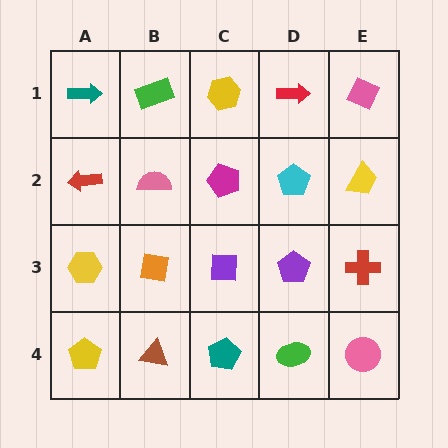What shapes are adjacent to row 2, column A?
A teal arrow (row 1, column A), a yellow hexagon (row 3, column A), a pink semicircle (row 2, column B).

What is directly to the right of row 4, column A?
A brown triangle.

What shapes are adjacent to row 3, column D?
A cyan pentagon (row 2, column D), a green ellipse (row 4, column D), a purple square (row 3, column C), a red cross (row 3, column E).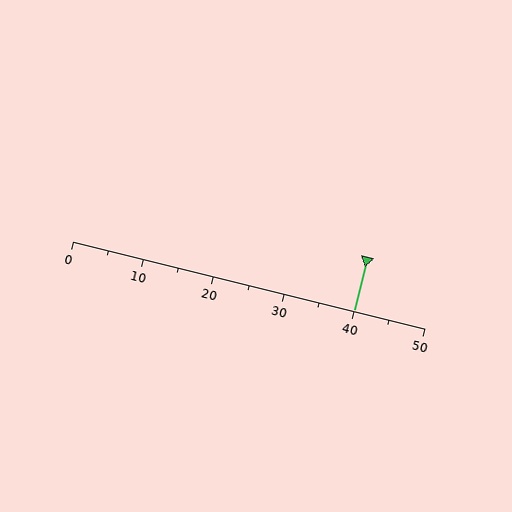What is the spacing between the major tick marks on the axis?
The major ticks are spaced 10 apart.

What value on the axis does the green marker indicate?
The marker indicates approximately 40.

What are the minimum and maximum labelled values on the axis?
The axis runs from 0 to 50.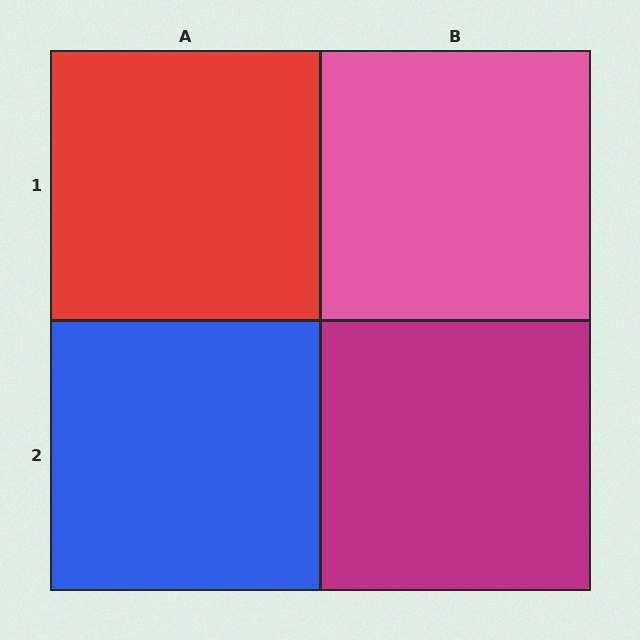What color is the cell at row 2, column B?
Magenta.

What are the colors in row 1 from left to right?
Red, pink.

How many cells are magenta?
1 cell is magenta.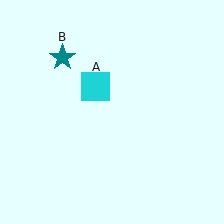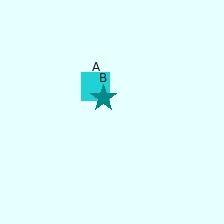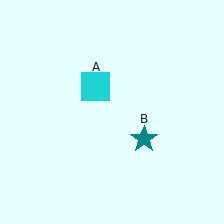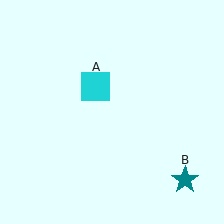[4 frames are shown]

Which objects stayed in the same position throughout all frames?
Cyan square (object A) remained stationary.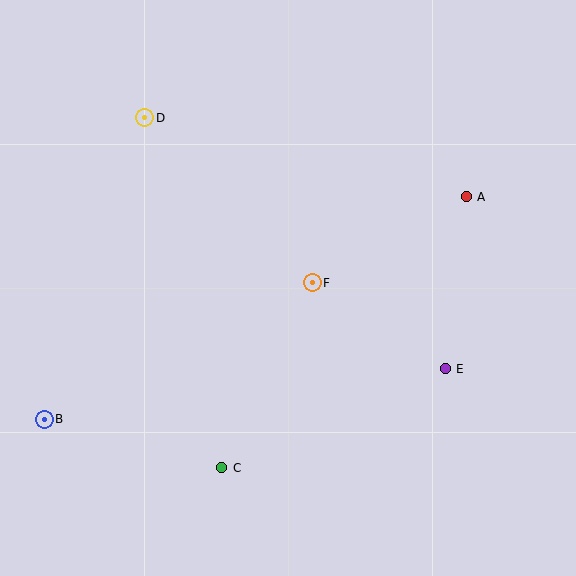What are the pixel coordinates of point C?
Point C is at (222, 468).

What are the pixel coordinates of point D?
Point D is at (145, 118).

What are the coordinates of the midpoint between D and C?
The midpoint between D and C is at (183, 293).